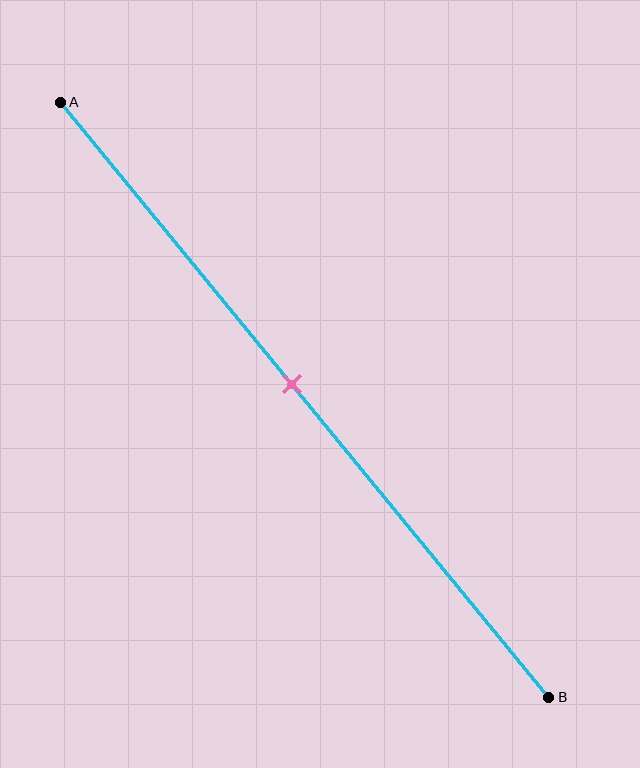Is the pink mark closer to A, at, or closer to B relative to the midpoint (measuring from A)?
The pink mark is approximately at the midpoint of segment AB.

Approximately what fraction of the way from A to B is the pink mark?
The pink mark is approximately 45% of the way from A to B.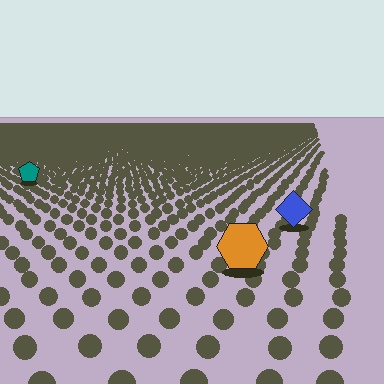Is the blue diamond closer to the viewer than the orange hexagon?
No. The orange hexagon is closer — you can tell from the texture gradient: the ground texture is coarser near it.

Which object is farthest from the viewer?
The teal pentagon is farthest from the viewer. It appears smaller and the ground texture around it is denser.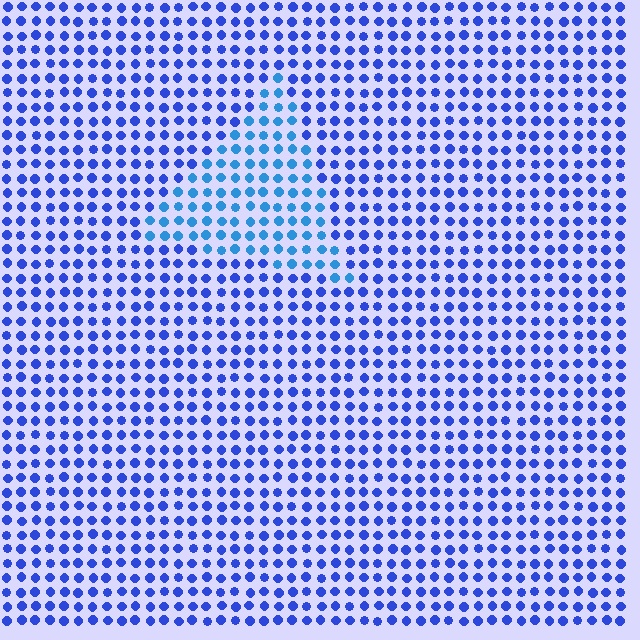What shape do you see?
I see a triangle.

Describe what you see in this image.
The image is filled with small blue elements in a uniform arrangement. A triangle-shaped region is visible where the elements are tinted to a slightly different hue, forming a subtle color boundary.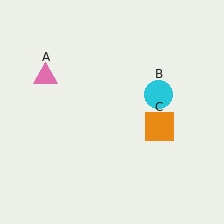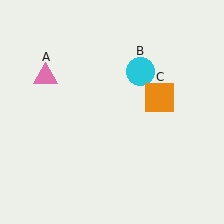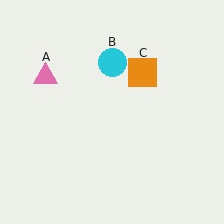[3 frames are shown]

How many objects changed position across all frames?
2 objects changed position: cyan circle (object B), orange square (object C).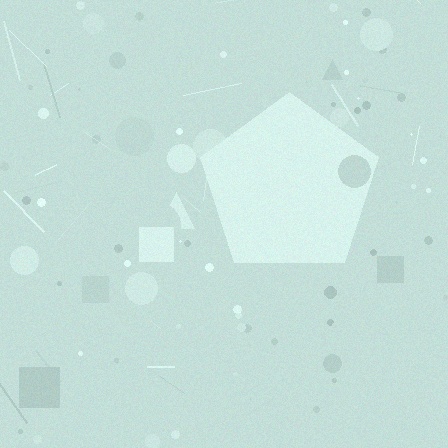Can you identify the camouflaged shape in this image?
The camouflaged shape is a pentagon.